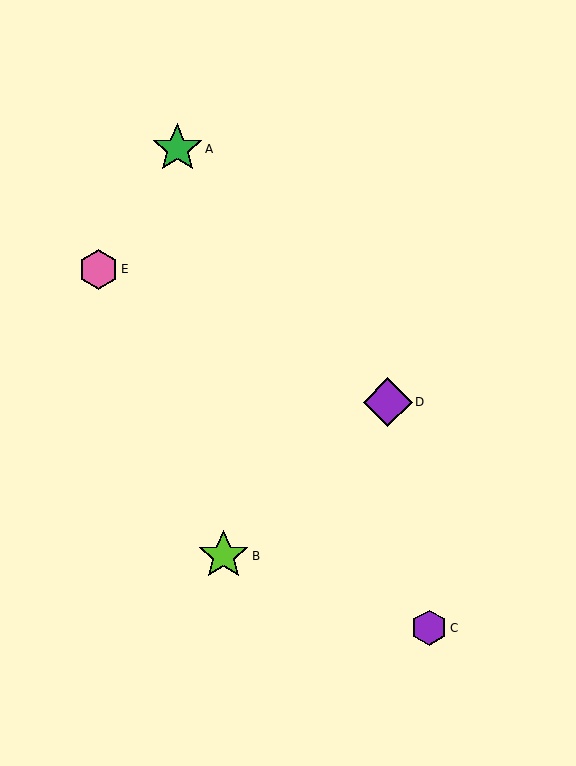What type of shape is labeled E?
Shape E is a pink hexagon.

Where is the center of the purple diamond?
The center of the purple diamond is at (388, 402).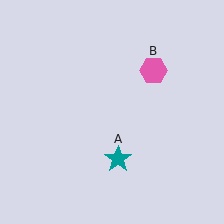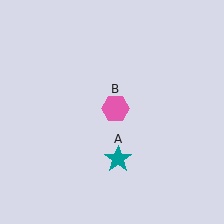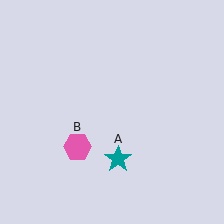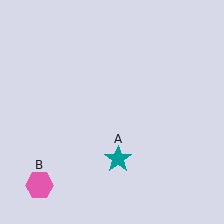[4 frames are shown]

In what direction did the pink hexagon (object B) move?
The pink hexagon (object B) moved down and to the left.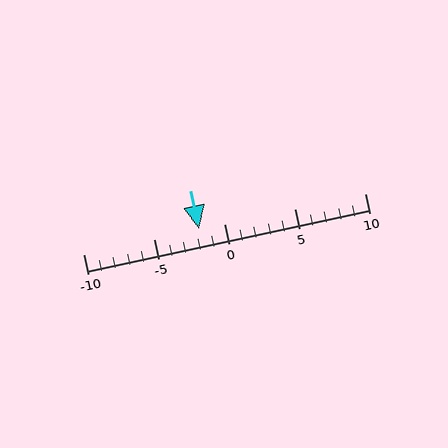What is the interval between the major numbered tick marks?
The major tick marks are spaced 5 units apart.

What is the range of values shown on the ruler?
The ruler shows values from -10 to 10.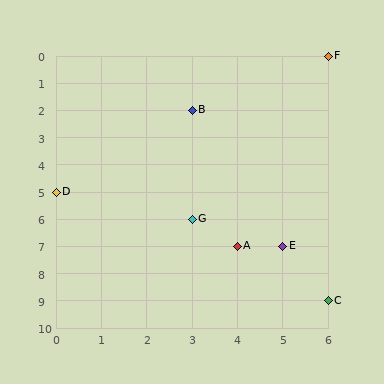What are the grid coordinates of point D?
Point D is at grid coordinates (0, 5).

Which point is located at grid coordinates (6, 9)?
Point C is at (6, 9).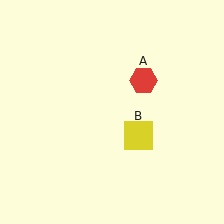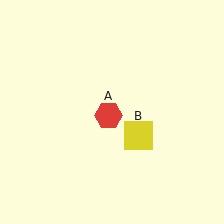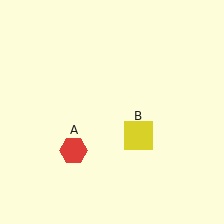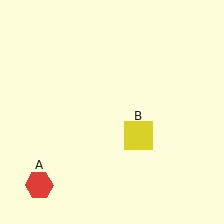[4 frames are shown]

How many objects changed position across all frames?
1 object changed position: red hexagon (object A).